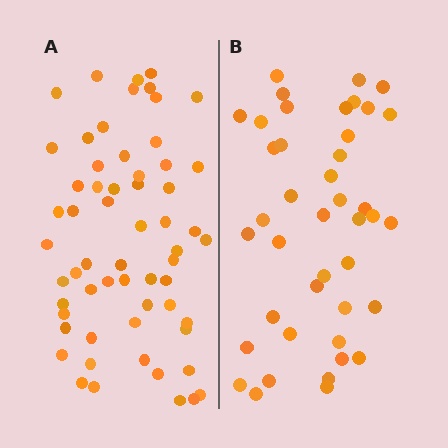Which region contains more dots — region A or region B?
Region A (the left region) has more dots.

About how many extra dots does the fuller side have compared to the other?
Region A has approximately 20 more dots than region B.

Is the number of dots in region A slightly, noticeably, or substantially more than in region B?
Region A has noticeably more, but not dramatically so. The ratio is roughly 1.4 to 1.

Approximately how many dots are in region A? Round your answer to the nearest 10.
About 60 dots.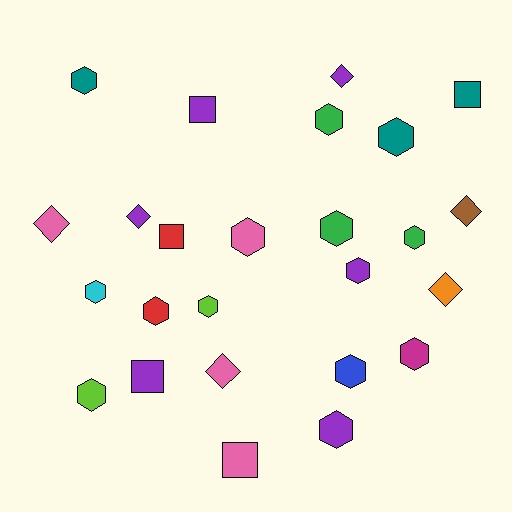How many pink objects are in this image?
There are 4 pink objects.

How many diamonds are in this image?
There are 6 diamonds.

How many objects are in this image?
There are 25 objects.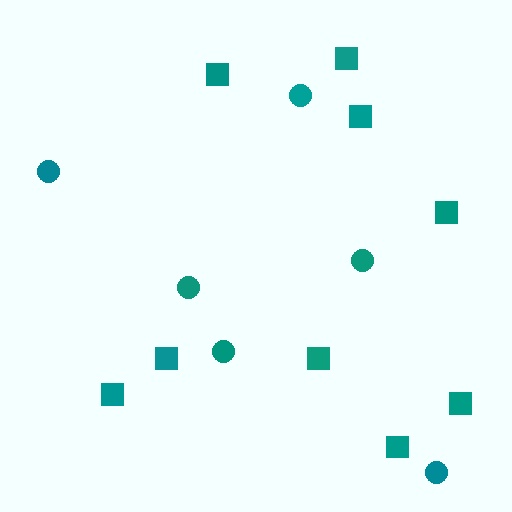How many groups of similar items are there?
There are 2 groups: one group of circles (6) and one group of squares (9).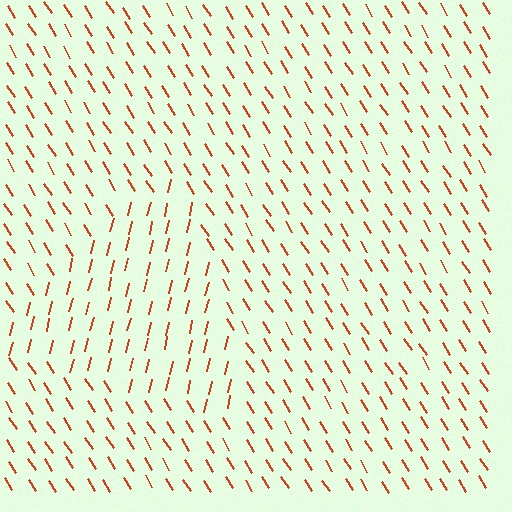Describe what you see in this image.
The image is filled with small red line segments. A triangle region in the image has lines oriented differently from the surrounding lines, creating a visible texture boundary.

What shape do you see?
I see a triangle.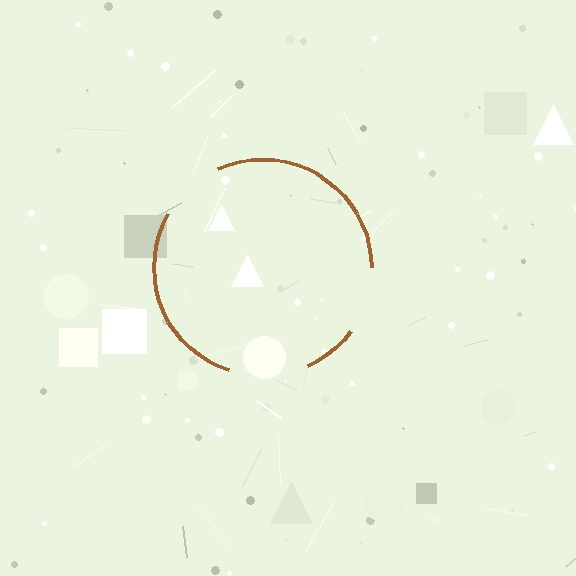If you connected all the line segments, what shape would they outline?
They would outline a circle.